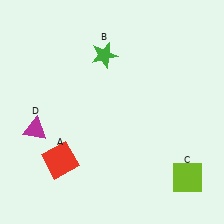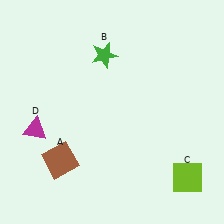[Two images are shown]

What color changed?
The square (A) changed from red in Image 1 to brown in Image 2.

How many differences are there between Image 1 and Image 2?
There is 1 difference between the two images.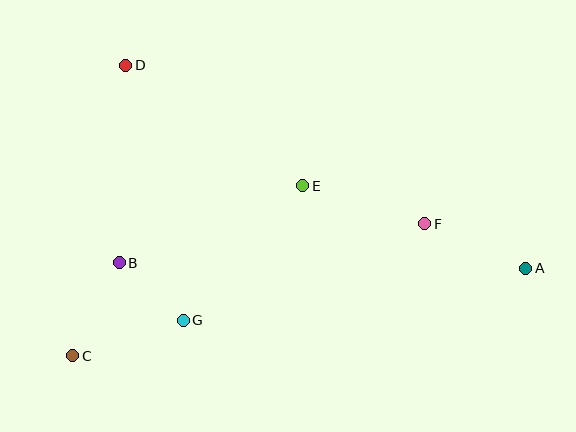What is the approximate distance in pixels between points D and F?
The distance between D and F is approximately 339 pixels.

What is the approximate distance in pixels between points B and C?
The distance between B and C is approximately 104 pixels.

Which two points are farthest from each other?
Points A and C are farthest from each other.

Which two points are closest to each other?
Points B and G are closest to each other.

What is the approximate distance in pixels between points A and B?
The distance between A and B is approximately 407 pixels.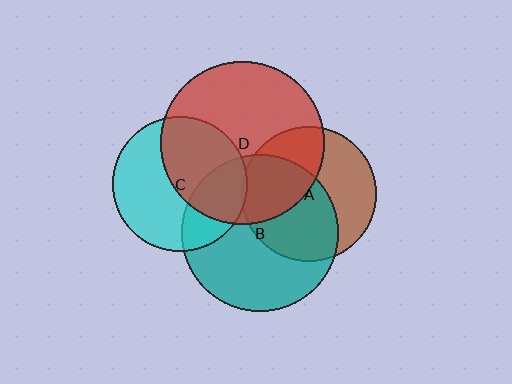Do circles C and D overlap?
Yes.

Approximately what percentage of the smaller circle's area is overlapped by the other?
Approximately 45%.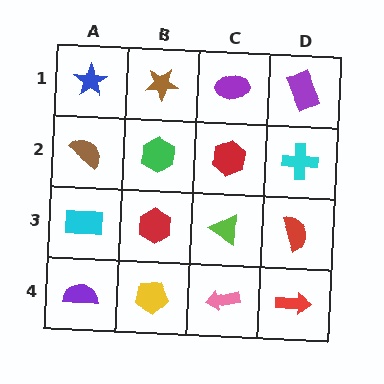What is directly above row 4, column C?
A lime triangle.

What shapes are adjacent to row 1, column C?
A red hexagon (row 2, column C), a brown star (row 1, column B), a purple rectangle (row 1, column D).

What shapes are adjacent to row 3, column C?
A red hexagon (row 2, column C), a pink arrow (row 4, column C), a red hexagon (row 3, column B), a red semicircle (row 3, column D).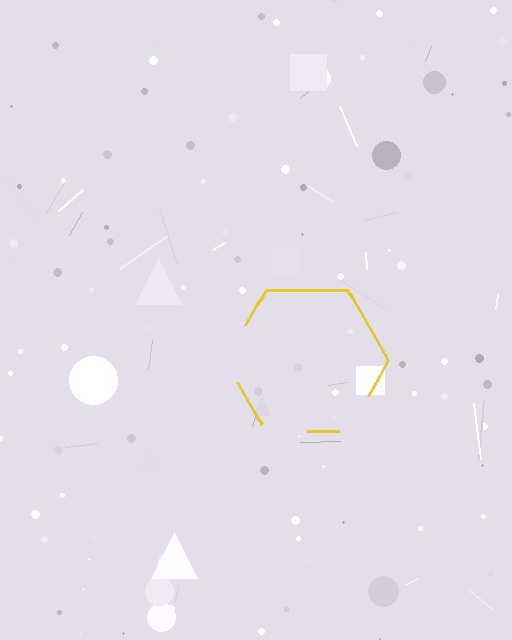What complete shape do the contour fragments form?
The contour fragments form a hexagon.